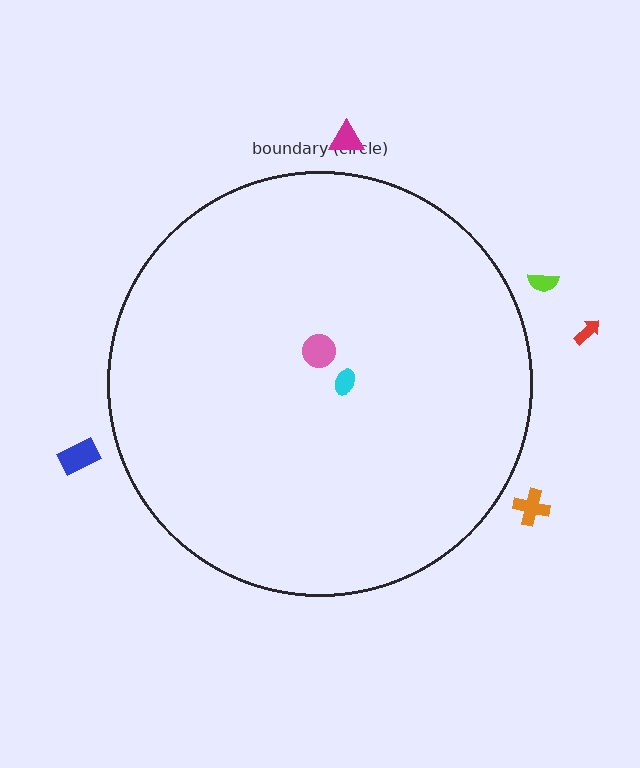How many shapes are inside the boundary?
2 inside, 5 outside.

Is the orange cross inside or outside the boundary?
Outside.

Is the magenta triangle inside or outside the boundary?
Outside.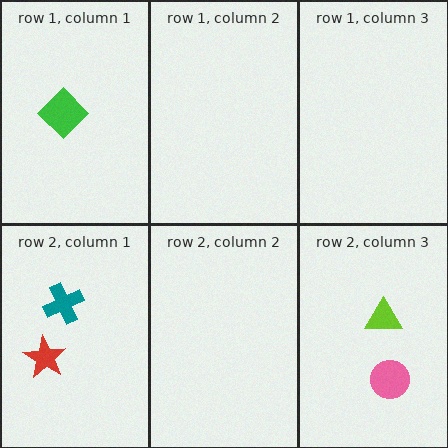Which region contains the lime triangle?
The row 2, column 3 region.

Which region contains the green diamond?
The row 1, column 1 region.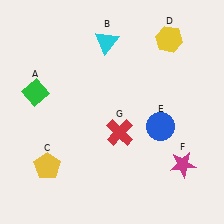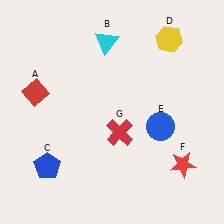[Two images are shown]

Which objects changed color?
A changed from green to red. C changed from yellow to blue. F changed from magenta to red.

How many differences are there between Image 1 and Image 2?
There are 3 differences between the two images.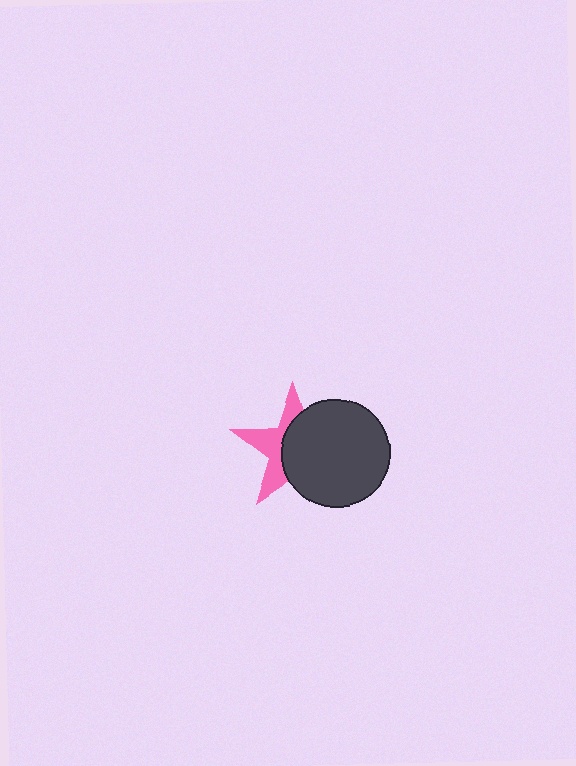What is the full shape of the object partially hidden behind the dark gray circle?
The partially hidden object is a pink star.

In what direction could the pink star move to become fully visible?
The pink star could move left. That would shift it out from behind the dark gray circle entirely.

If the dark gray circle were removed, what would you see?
You would see the complete pink star.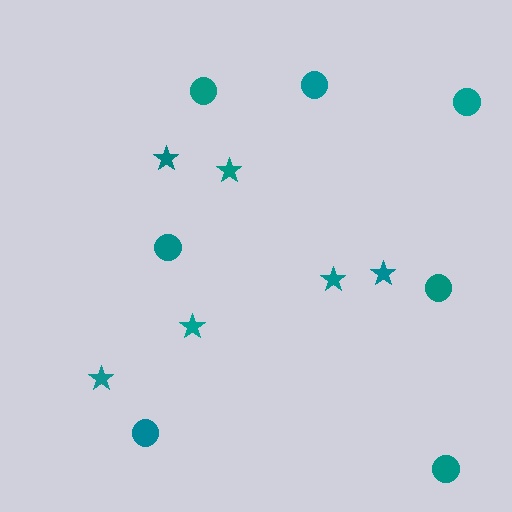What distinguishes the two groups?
There are 2 groups: one group of stars (6) and one group of circles (7).